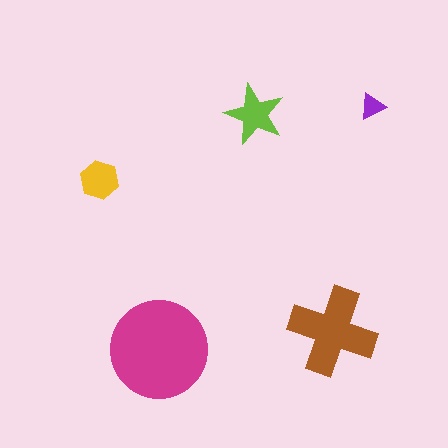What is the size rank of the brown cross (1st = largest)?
2nd.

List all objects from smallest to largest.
The purple triangle, the yellow hexagon, the lime star, the brown cross, the magenta circle.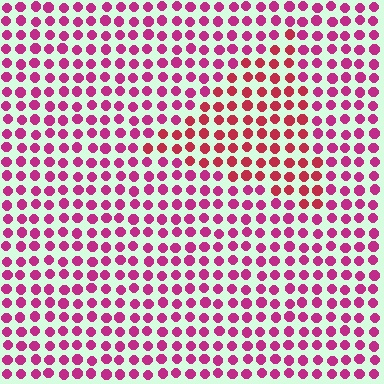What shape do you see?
I see a triangle.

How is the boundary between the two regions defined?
The boundary is defined purely by a slight shift in hue (about 27 degrees). Spacing, size, and orientation are identical on both sides.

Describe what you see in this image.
The image is filled with small magenta elements in a uniform arrangement. A triangle-shaped region is visible where the elements are tinted to a slightly different hue, forming a subtle color boundary.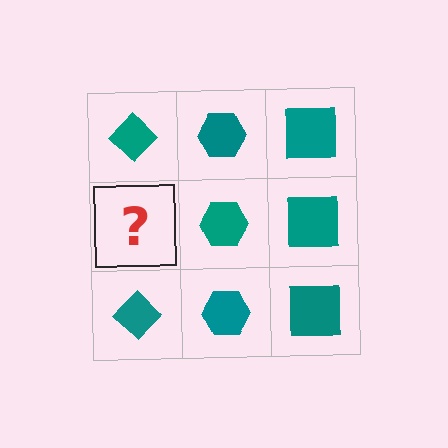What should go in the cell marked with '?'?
The missing cell should contain a teal diamond.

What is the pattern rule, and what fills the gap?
The rule is that each column has a consistent shape. The gap should be filled with a teal diamond.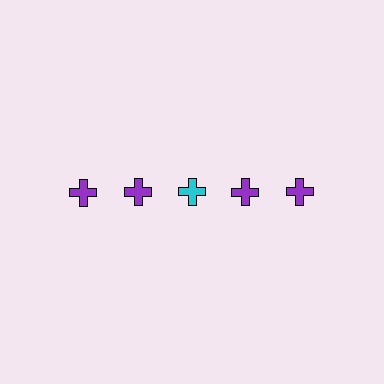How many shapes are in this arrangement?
There are 5 shapes arranged in a grid pattern.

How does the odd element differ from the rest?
It has a different color: cyan instead of purple.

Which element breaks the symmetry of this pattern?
The cyan cross in the top row, center column breaks the symmetry. All other shapes are purple crosses.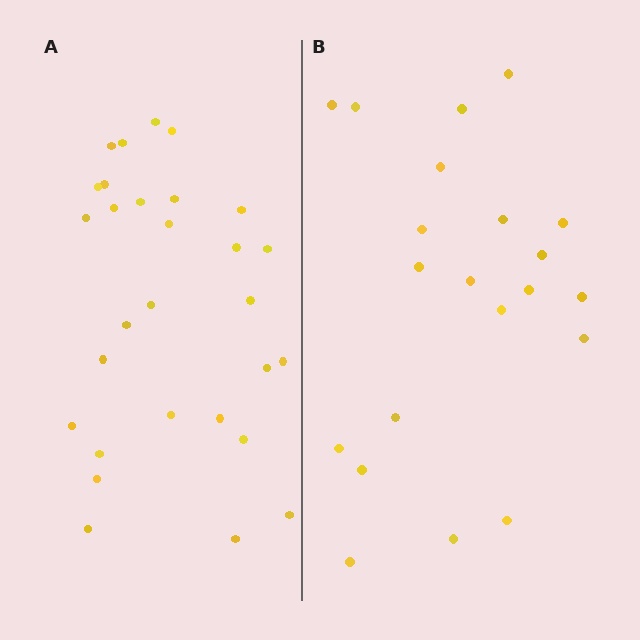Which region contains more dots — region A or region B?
Region A (the left region) has more dots.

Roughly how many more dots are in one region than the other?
Region A has roughly 8 or so more dots than region B.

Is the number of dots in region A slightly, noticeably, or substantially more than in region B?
Region A has noticeably more, but not dramatically so. The ratio is roughly 1.4 to 1.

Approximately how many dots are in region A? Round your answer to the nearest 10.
About 30 dots. (The exact count is 29, which rounds to 30.)